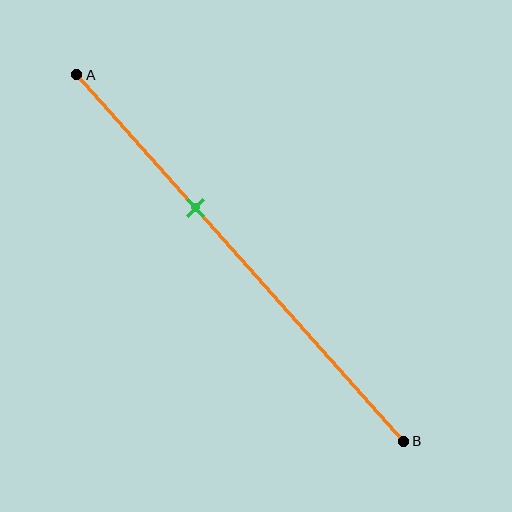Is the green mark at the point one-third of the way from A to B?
No, the mark is at about 35% from A, not at the 33% one-third point.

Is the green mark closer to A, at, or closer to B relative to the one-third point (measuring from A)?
The green mark is closer to point B than the one-third point of segment AB.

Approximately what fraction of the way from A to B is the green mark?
The green mark is approximately 35% of the way from A to B.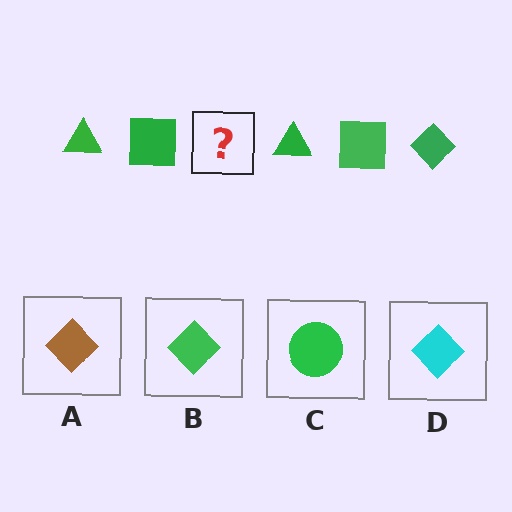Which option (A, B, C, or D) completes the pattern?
B.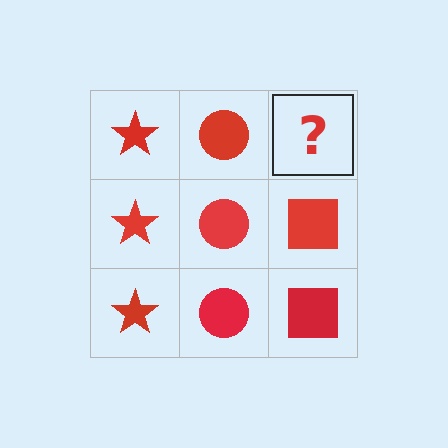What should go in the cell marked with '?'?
The missing cell should contain a red square.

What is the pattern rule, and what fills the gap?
The rule is that each column has a consistent shape. The gap should be filled with a red square.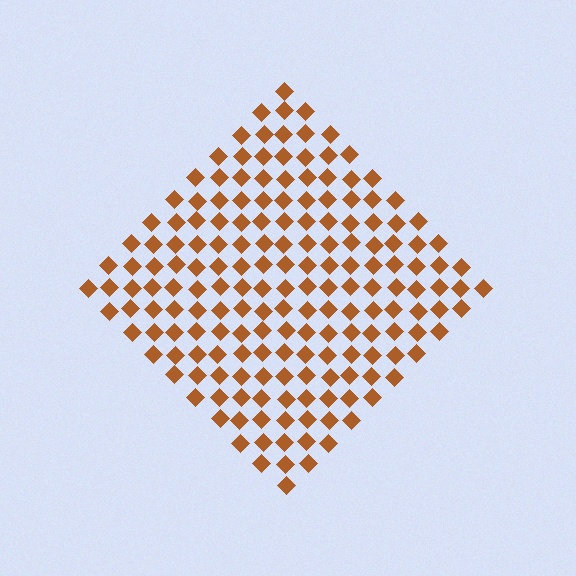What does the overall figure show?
The overall figure shows a diamond.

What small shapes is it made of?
It is made of small diamonds.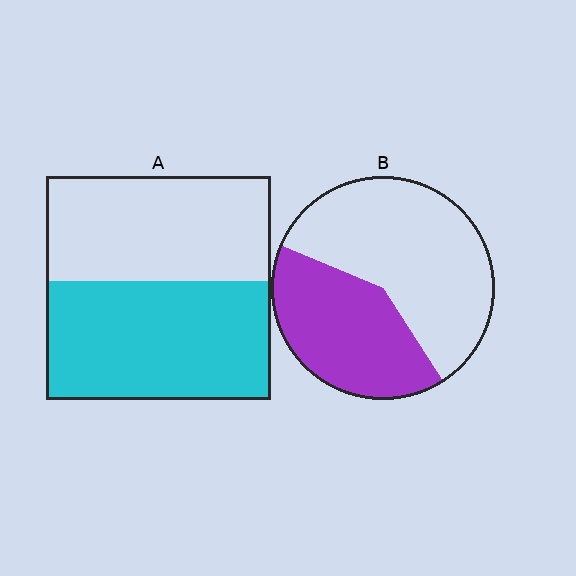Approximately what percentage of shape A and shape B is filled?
A is approximately 55% and B is approximately 40%.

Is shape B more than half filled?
No.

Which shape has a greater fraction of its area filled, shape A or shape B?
Shape A.